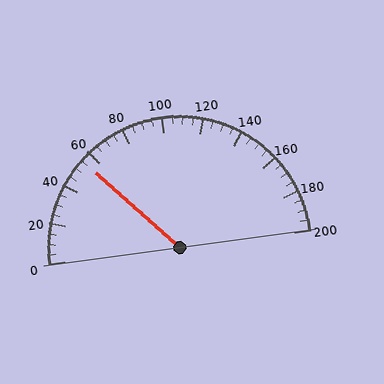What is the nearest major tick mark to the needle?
The nearest major tick mark is 60.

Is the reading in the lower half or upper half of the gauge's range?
The reading is in the lower half of the range (0 to 200).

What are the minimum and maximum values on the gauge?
The gauge ranges from 0 to 200.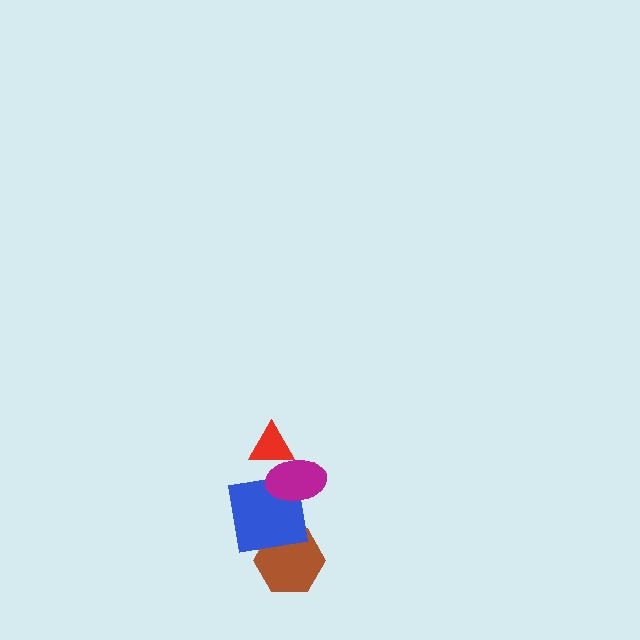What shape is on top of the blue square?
The magenta ellipse is on top of the blue square.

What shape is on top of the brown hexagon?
The blue square is on top of the brown hexagon.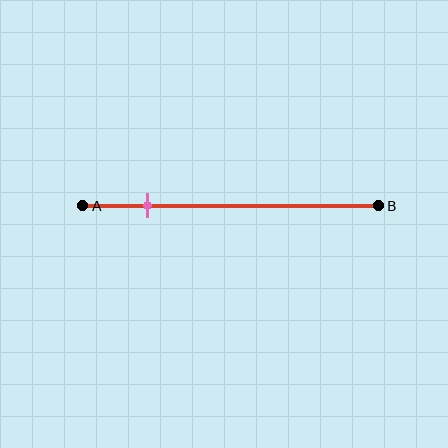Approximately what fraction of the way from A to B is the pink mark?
The pink mark is approximately 20% of the way from A to B.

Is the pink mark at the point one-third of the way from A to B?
No, the mark is at about 20% from A, not at the 33% one-third point.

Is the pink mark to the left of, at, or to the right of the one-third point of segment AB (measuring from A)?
The pink mark is to the left of the one-third point of segment AB.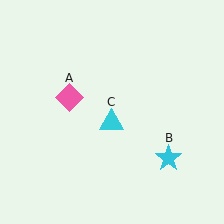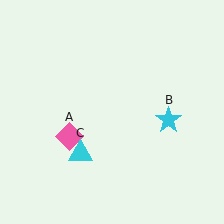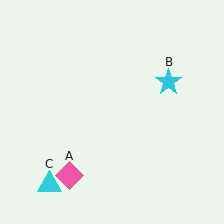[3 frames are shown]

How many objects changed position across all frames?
3 objects changed position: pink diamond (object A), cyan star (object B), cyan triangle (object C).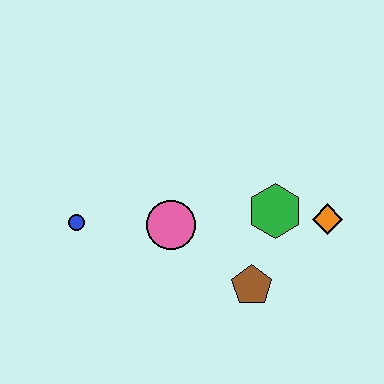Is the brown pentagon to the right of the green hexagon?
No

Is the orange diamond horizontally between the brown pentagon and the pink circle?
No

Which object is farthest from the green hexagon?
The blue circle is farthest from the green hexagon.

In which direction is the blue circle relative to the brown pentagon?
The blue circle is to the left of the brown pentagon.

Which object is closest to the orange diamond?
The green hexagon is closest to the orange diamond.